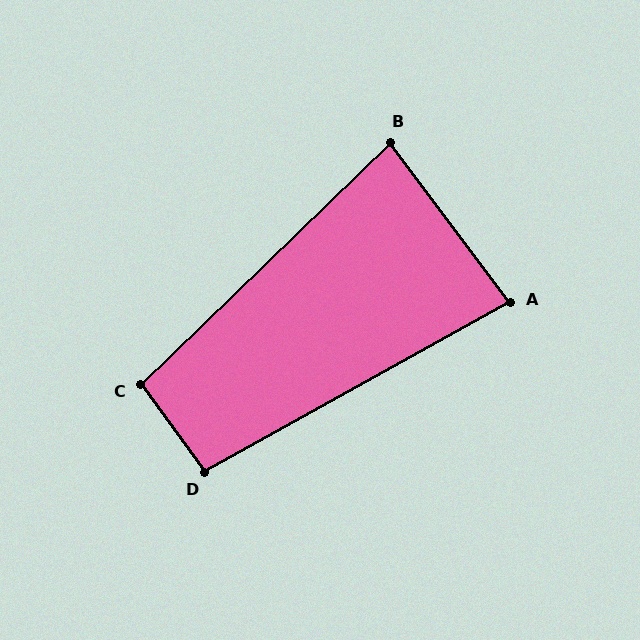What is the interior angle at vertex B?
Approximately 83 degrees (acute).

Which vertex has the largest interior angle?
C, at approximately 98 degrees.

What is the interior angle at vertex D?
Approximately 97 degrees (obtuse).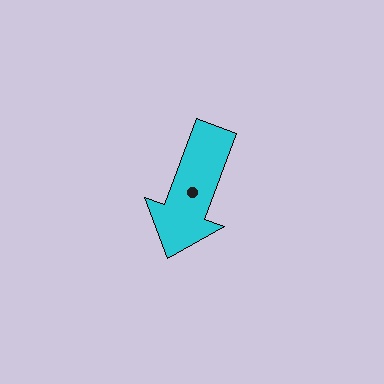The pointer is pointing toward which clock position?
Roughly 7 o'clock.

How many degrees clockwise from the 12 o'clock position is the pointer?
Approximately 200 degrees.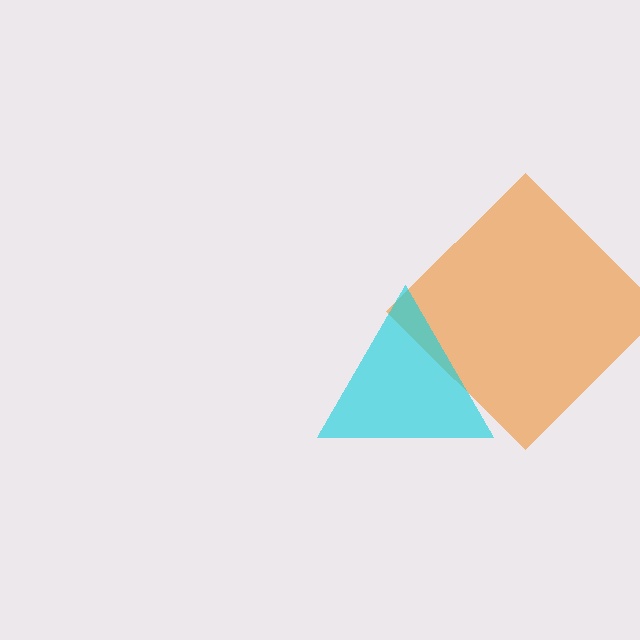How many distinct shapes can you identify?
There are 2 distinct shapes: an orange diamond, a cyan triangle.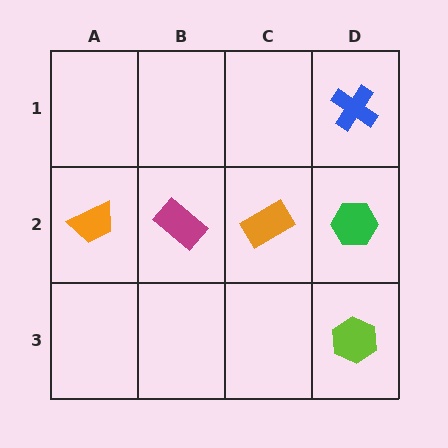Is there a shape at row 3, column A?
No, that cell is empty.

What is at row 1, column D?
A blue cross.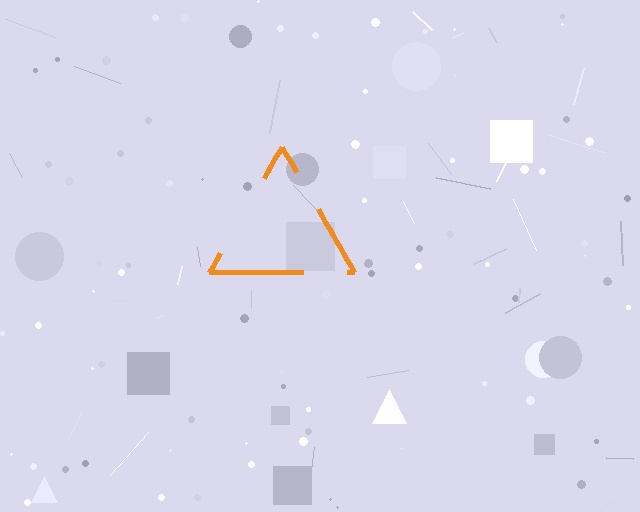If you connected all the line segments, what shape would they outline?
They would outline a triangle.